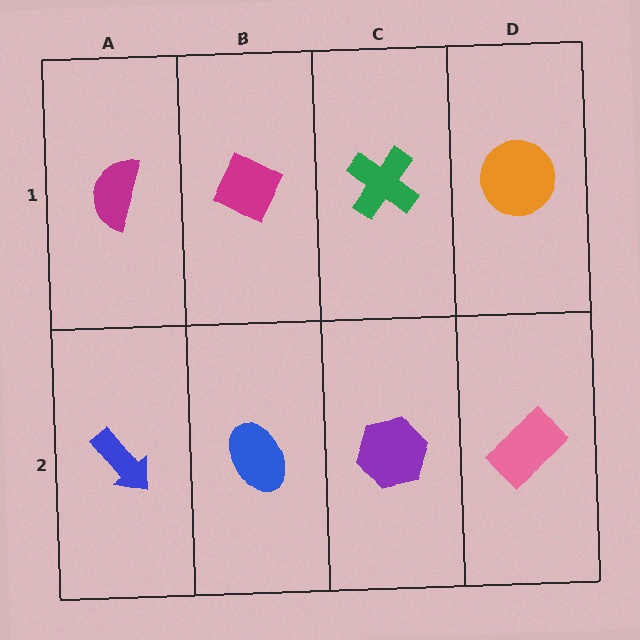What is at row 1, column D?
An orange circle.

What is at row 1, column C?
A green cross.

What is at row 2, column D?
A pink rectangle.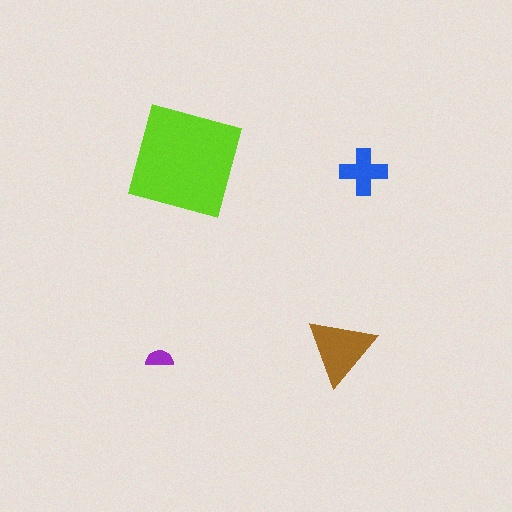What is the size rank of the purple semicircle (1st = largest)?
4th.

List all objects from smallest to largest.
The purple semicircle, the blue cross, the brown triangle, the lime diamond.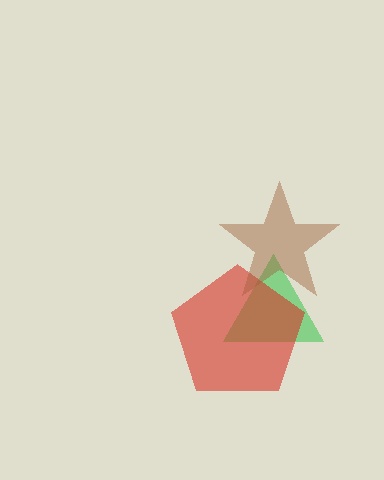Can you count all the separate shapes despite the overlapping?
Yes, there are 3 separate shapes.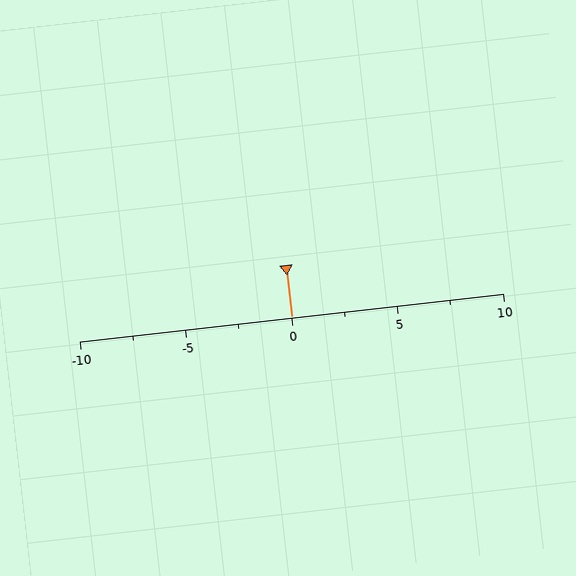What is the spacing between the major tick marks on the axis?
The major ticks are spaced 5 apart.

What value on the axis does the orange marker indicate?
The marker indicates approximately 0.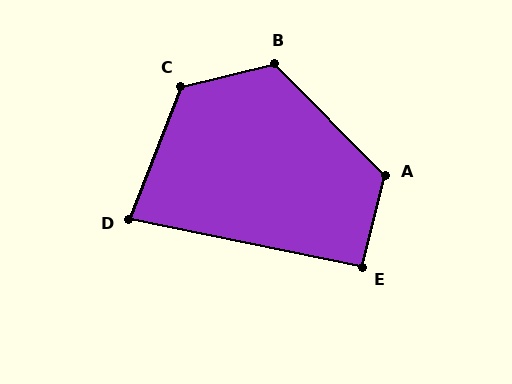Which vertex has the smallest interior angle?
D, at approximately 80 degrees.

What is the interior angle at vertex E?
Approximately 92 degrees (approximately right).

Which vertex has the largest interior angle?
C, at approximately 125 degrees.